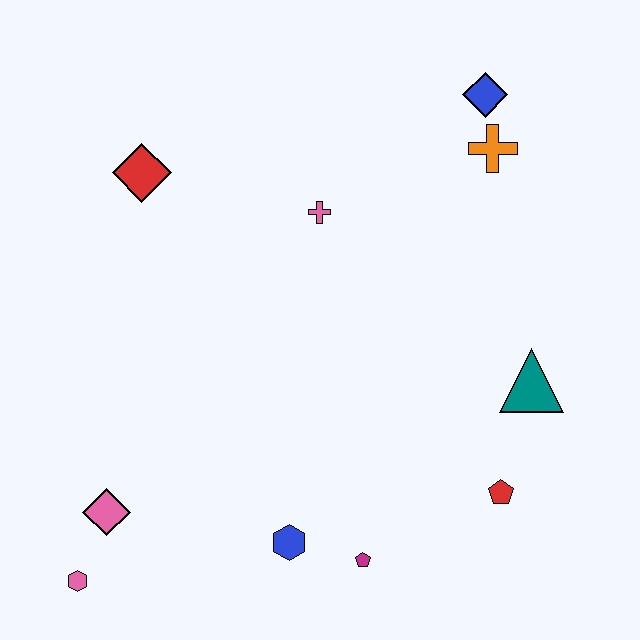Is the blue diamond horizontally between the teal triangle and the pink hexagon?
Yes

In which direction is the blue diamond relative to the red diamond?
The blue diamond is to the right of the red diamond.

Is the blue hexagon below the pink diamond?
Yes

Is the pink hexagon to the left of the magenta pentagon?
Yes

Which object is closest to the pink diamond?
The pink hexagon is closest to the pink diamond.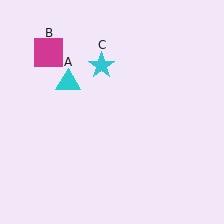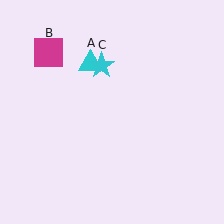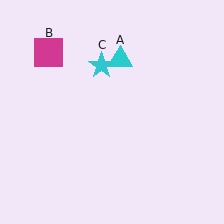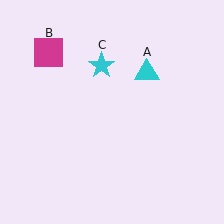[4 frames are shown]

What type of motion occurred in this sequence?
The cyan triangle (object A) rotated clockwise around the center of the scene.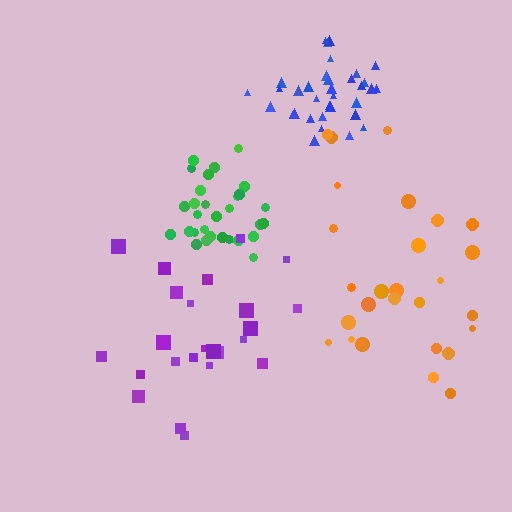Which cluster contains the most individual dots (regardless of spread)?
Blue (34).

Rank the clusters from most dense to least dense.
blue, green, purple, orange.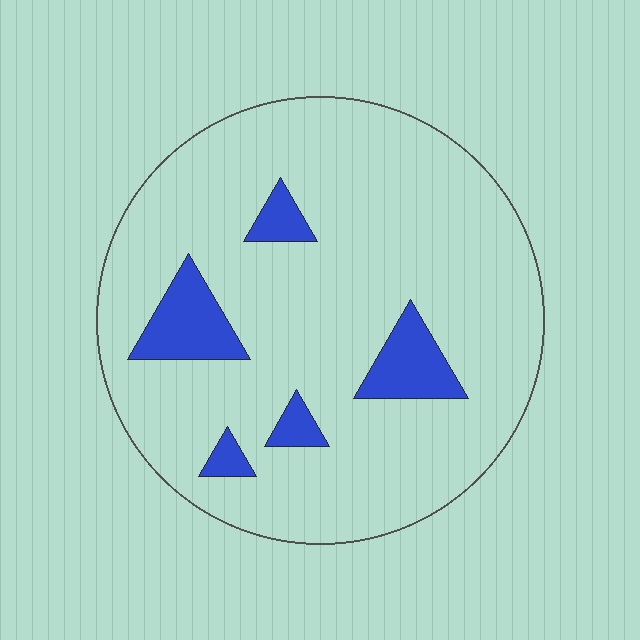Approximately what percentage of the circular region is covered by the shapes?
Approximately 10%.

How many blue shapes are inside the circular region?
5.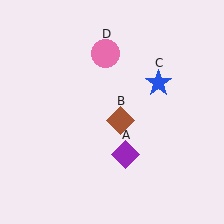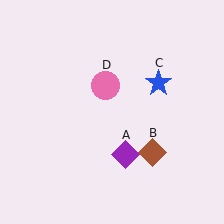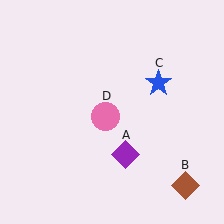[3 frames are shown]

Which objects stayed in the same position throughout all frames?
Purple diamond (object A) and blue star (object C) remained stationary.